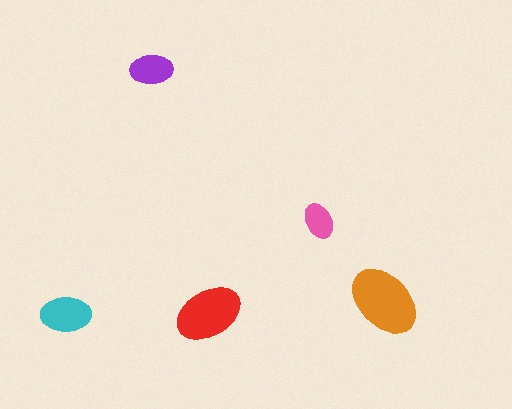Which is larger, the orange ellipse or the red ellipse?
The orange one.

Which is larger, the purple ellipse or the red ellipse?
The red one.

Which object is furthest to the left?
The cyan ellipse is leftmost.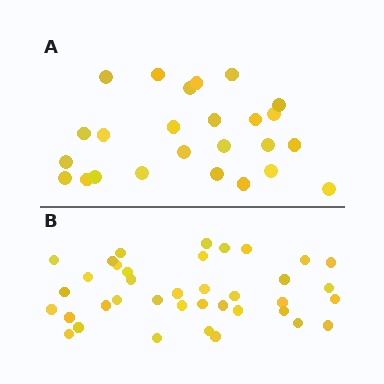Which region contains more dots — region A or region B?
Region B (the bottom region) has more dots.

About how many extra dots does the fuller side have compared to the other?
Region B has approximately 15 more dots than region A.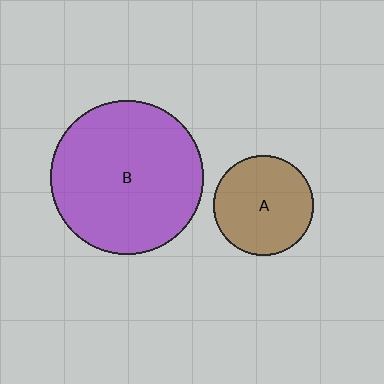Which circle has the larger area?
Circle B (purple).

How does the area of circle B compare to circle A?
Approximately 2.4 times.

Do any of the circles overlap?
No, none of the circles overlap.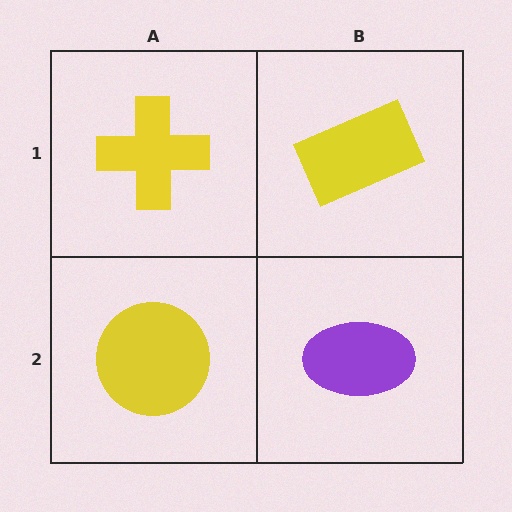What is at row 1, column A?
A yellow cross.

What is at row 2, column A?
A yellow circle.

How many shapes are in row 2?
2 shapes.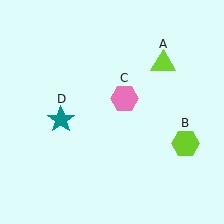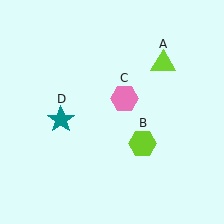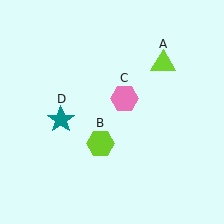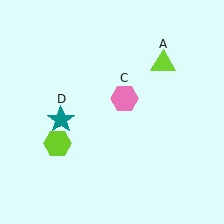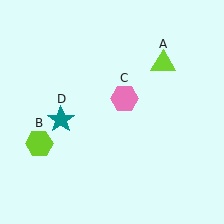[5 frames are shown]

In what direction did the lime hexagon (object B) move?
The lime hexagon (object B) moved left.